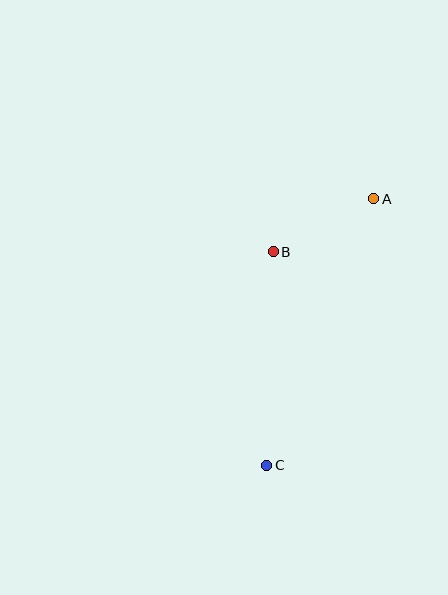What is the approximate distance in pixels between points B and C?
The distance between B and C is approximately 214 pixels.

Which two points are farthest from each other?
Points A and C are farthest from each other.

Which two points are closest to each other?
Points A and B are closest to each other.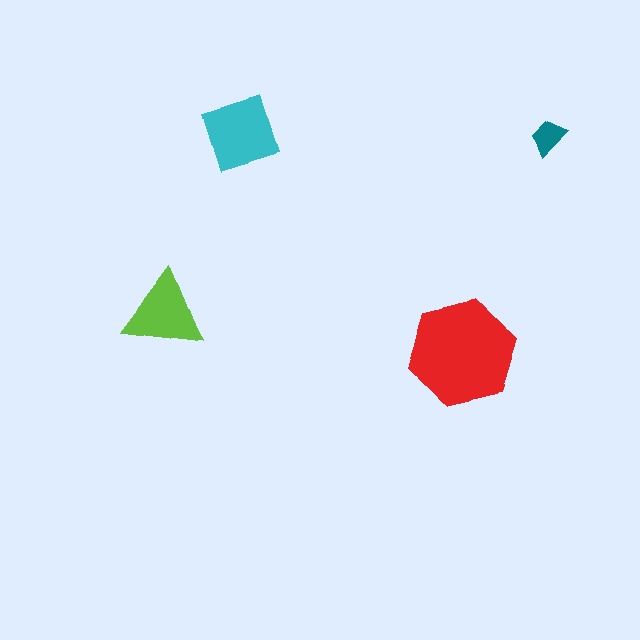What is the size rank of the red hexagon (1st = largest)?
1st.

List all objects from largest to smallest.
The red hexagon, the cyan square, the lime triangle, the teal trapezoid.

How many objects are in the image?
There are 4 objects in the image.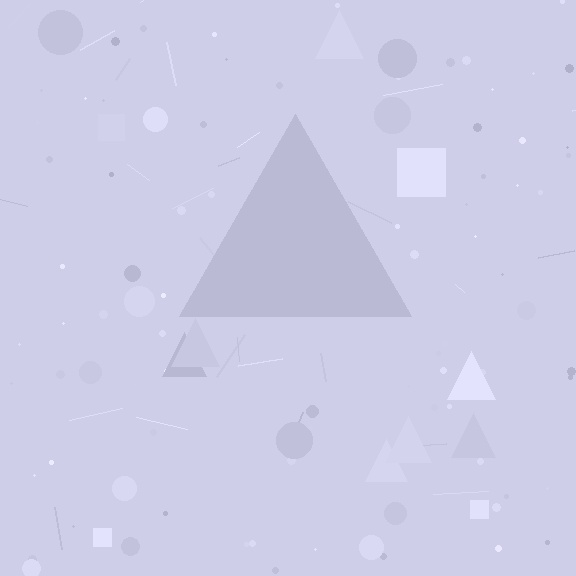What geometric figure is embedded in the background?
A triangle is embedded in the background.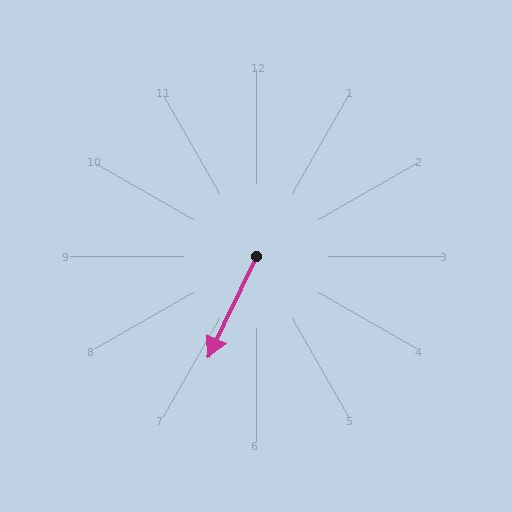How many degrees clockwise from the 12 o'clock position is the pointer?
Approximately 205 degrees.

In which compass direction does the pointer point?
Southwest.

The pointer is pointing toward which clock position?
Roughly 7 o'clock.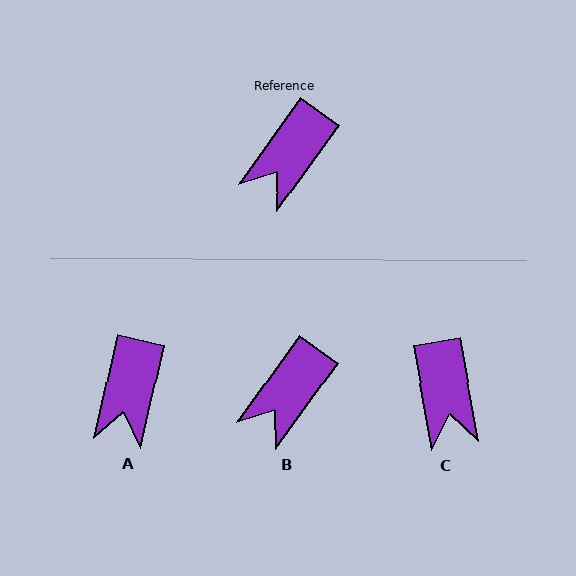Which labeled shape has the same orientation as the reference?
B.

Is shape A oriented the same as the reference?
No, it is off by about 23 degrees.